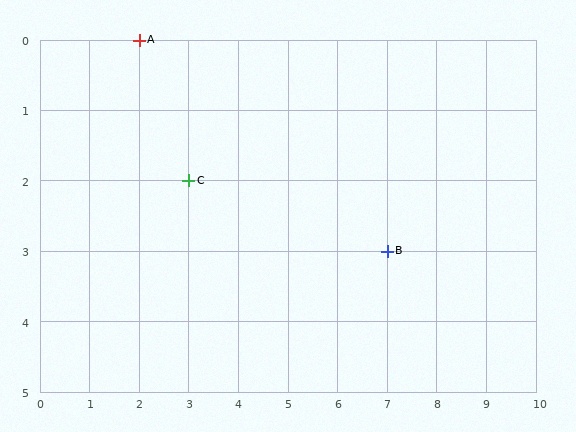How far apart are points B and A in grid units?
Points B and A are 5 columns and 3 rows apart (about 5.8 grid units diagonally).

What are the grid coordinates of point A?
Point A is at grid coordinates (2, 0).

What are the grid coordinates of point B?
Point B is at grid coordinates (7, 3).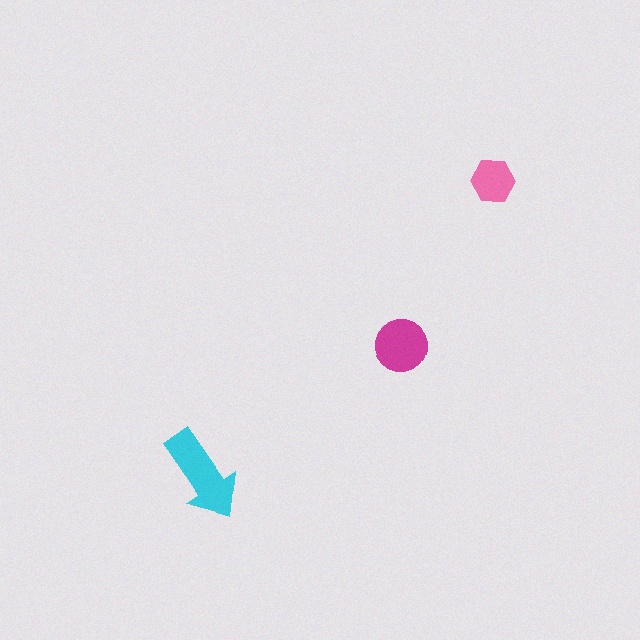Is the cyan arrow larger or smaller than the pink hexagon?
Larger.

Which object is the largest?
The cyan arrow.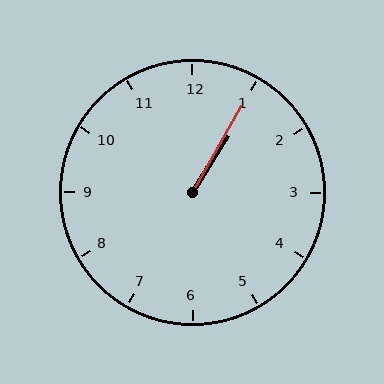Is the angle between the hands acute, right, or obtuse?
It is acute.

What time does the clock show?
1:05.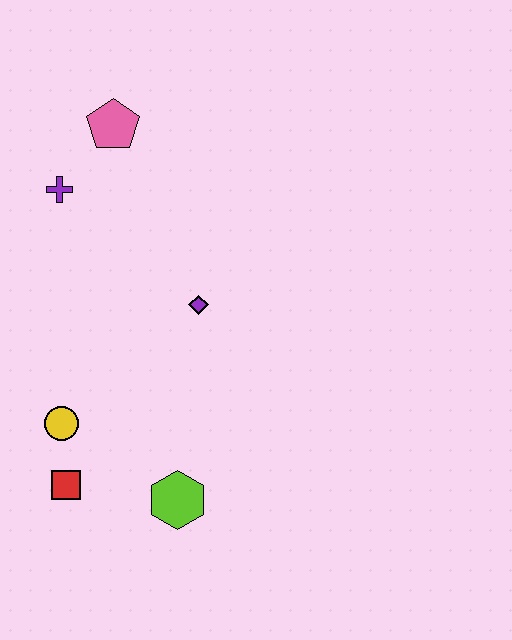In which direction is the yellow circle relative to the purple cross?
The yellow circle is below the purple cross.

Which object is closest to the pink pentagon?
The purple cross is closest to the pink pentagon.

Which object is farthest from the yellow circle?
The pink pentagon is farthest from the yellow circle.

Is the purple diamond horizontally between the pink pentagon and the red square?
No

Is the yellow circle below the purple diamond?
Yes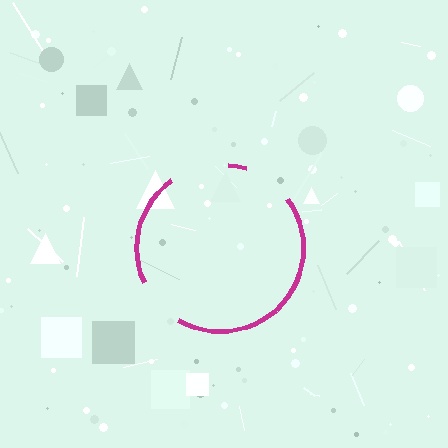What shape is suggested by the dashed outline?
The dashed outline suggests a circle.